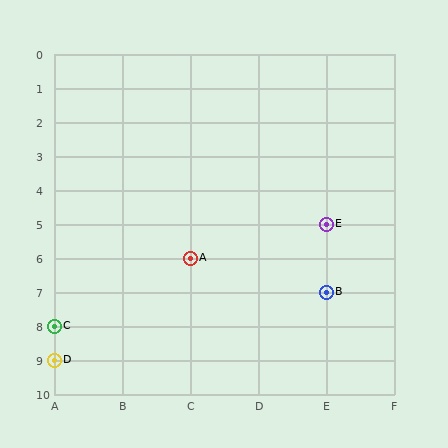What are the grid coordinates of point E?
Point E is at grid coordinates (E, 5).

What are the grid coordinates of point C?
Point C is at grid coordinates (A, 8).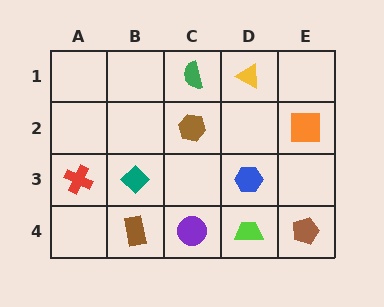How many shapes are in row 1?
2 shapes.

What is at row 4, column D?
A lime trapezoid.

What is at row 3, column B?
A teal diamond.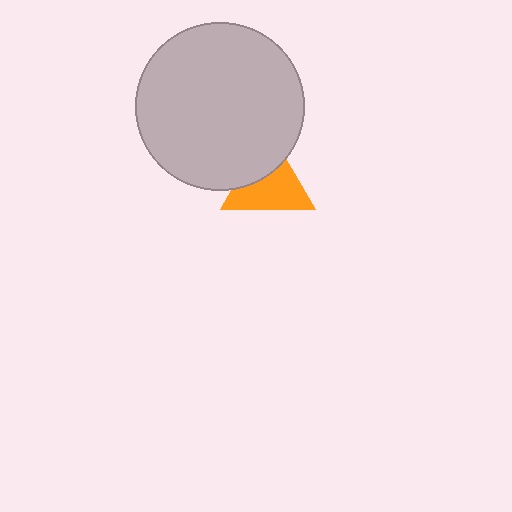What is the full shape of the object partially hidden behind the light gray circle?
The partially hidden object is an orange triangle.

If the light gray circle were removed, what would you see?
You would see the complete orange triangle.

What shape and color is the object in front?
The object in front is a light gray circle.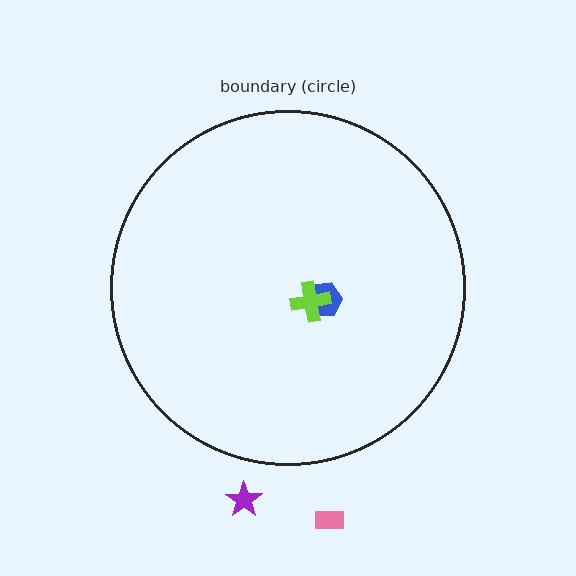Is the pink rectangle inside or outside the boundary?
Outside.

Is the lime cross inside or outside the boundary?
Inside.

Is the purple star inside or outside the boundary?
Outside.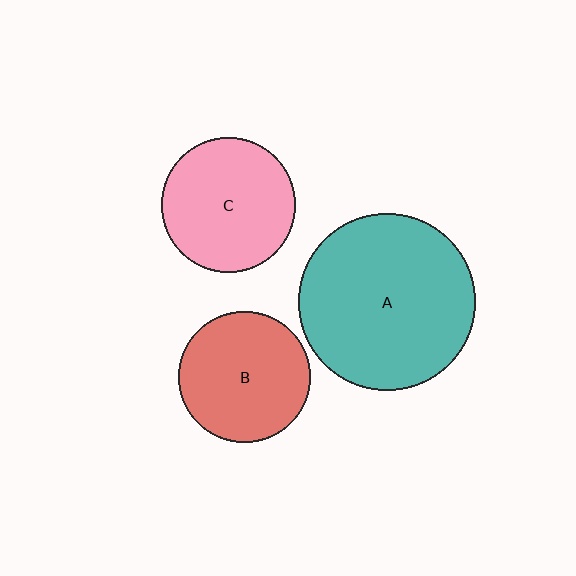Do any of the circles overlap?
No, none of the circles overlap.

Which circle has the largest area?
Circle A (teal).